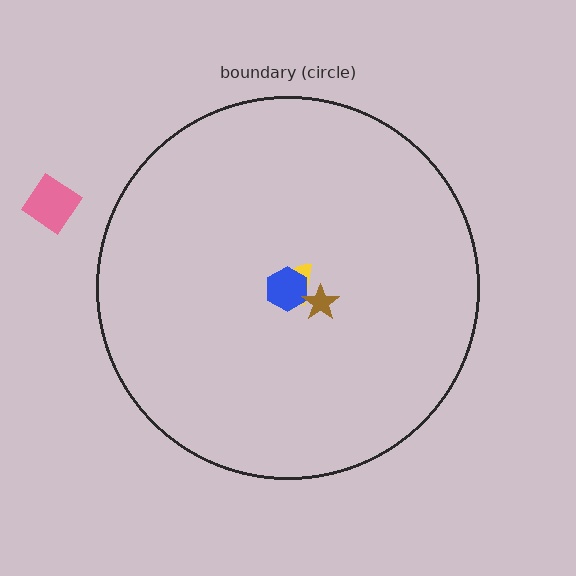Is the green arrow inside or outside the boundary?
Inside.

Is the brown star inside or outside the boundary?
Inside.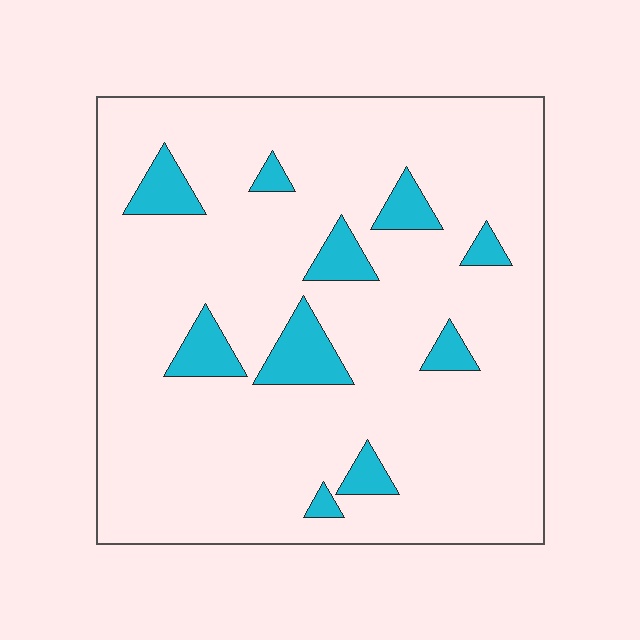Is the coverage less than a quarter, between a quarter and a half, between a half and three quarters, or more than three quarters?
Less than a quarter.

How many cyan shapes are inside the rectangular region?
10.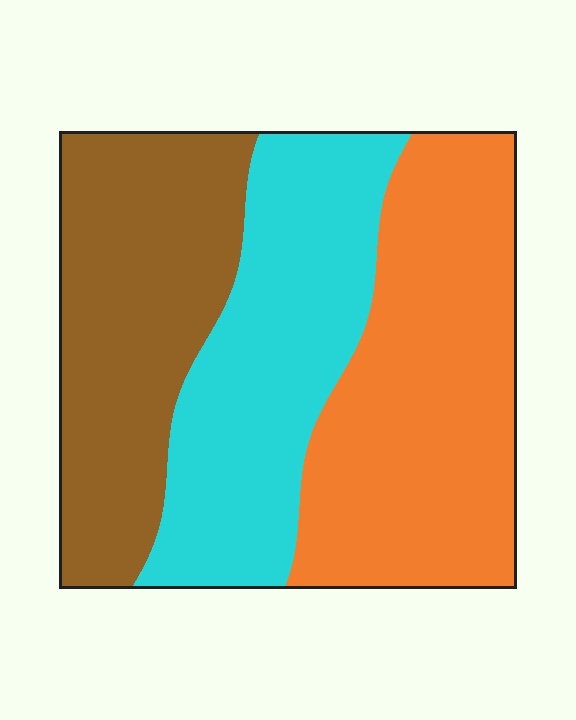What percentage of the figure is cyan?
Cyan covers around 30% of the figure.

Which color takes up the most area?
Orange, at roughly 40%.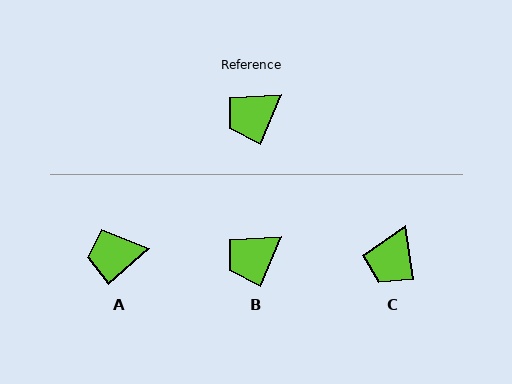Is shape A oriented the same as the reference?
No, it is off by about 25 degrees.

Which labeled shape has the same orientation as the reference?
B.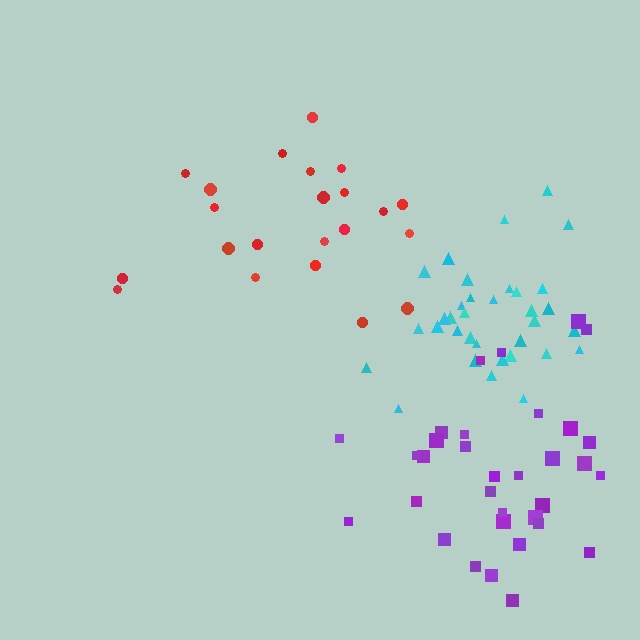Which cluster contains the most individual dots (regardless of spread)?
Cyan (34).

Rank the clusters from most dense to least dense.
cyan, purple, red.